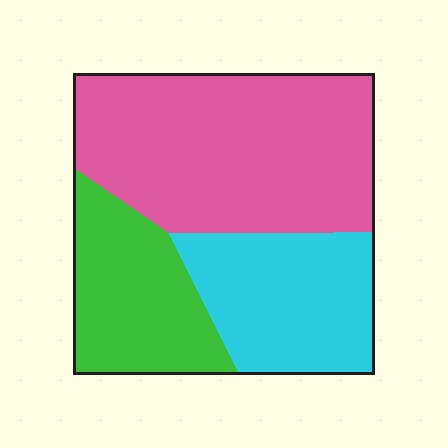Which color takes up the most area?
Pink, at roughly 50%.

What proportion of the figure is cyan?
Cyan takes up about one quarter (1/4) of the figure.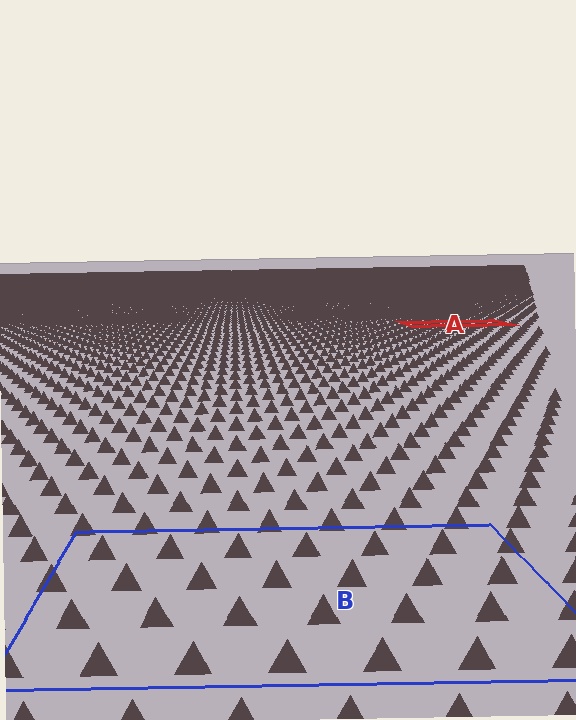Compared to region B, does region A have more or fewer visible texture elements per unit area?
Region A has more texture elements per unit area — they are packed more densely because it is farther away.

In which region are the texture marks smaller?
The texture marks are smaller in region A, because it is farther away.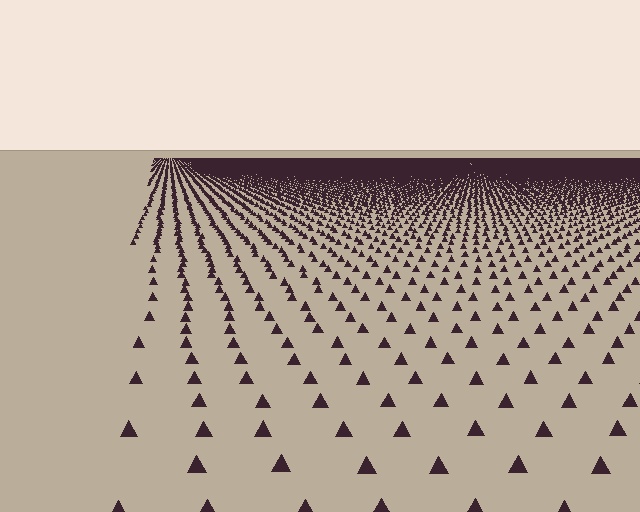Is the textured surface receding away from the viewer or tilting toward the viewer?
The surface is receding away from the viewer. Texture elements get smaller and denser toward the top.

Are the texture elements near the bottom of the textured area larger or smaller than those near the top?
Larger. Near the bottom, elements are closer to the viewer and appear at a bigger on-screen size.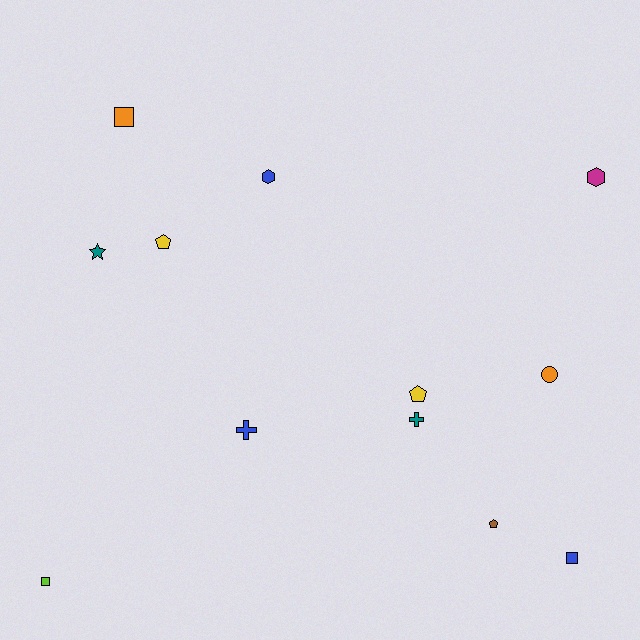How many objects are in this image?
There are 12 objects.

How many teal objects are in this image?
There are 2 teal objects.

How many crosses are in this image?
There are 2 crosses.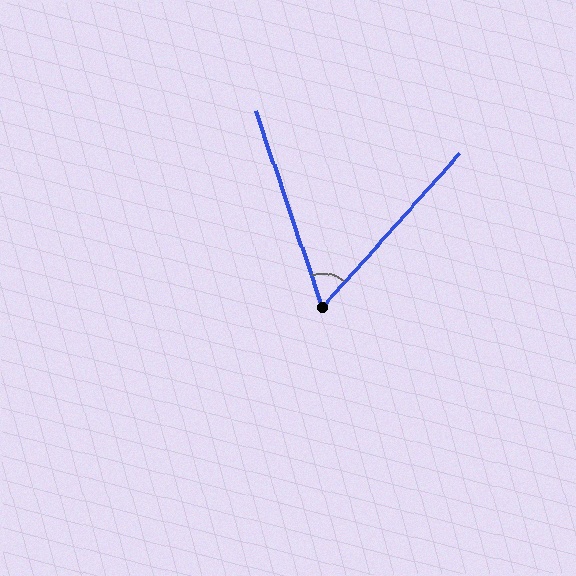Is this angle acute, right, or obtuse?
It is acute.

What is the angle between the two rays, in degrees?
Approximately 61 degrees.